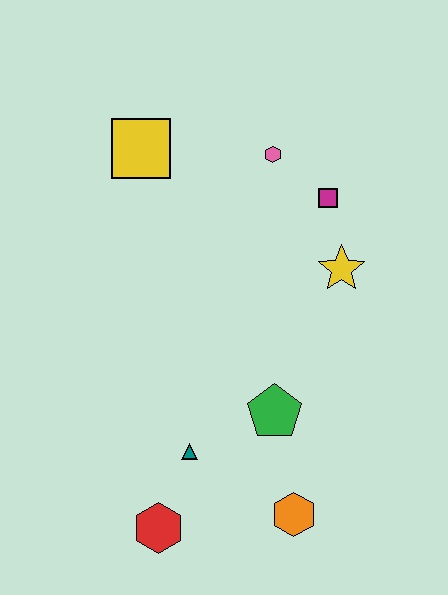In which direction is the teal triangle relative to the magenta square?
The teal triangle is below the magenta square.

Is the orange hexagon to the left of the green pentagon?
No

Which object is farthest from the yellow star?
The red hexagon is farthest from the yellow star.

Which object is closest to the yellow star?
The magenta square is closest to the yellow star.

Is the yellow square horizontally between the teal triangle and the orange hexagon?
No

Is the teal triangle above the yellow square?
No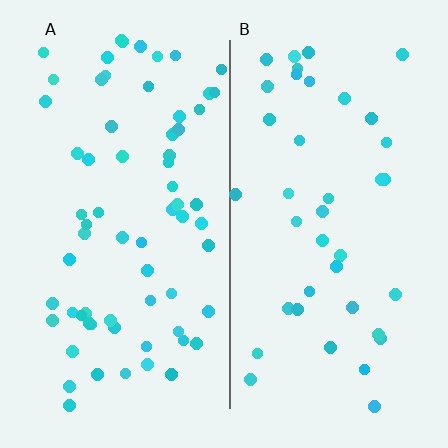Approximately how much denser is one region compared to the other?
Approximately 1.7× — region A over region B.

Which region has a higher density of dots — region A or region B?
A (the left).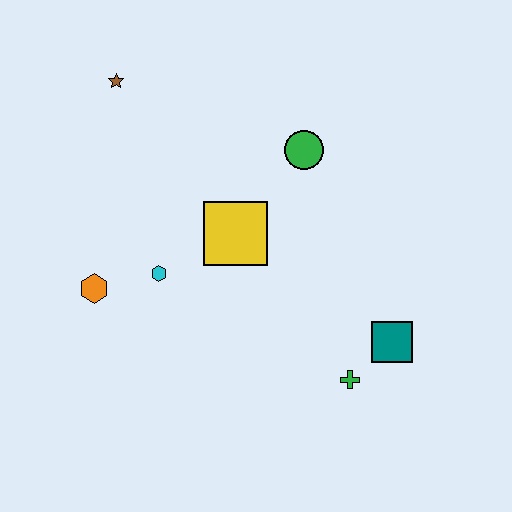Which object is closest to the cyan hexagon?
The orange hexagon is closest to the cyan hexagon.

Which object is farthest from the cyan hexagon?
The teal square is farthest from the cyan hexagon.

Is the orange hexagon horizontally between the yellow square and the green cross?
No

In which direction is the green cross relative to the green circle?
The green cross is below the green circle.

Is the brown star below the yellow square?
No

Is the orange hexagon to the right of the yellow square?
No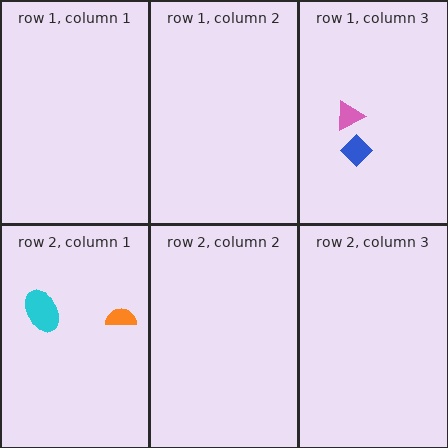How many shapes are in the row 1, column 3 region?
2.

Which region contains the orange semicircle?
The row 2, column 1 region.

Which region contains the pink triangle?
The row 1, column 3 region.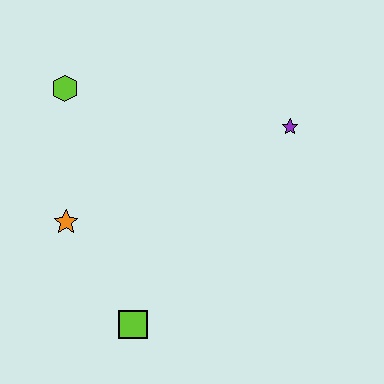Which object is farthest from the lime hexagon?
The lime square is farthest from the lime hexagon.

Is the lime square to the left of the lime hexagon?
No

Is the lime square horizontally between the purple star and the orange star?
Yes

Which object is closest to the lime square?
The orange star is closest to the lime square.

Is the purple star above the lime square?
Yes